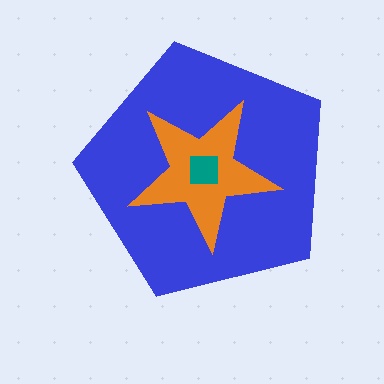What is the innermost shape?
The teal square.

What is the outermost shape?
The blue pentagon.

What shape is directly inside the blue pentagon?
The orange star.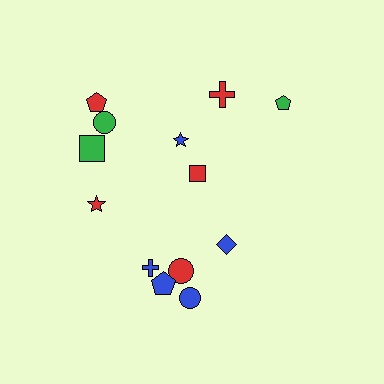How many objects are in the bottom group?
There are 5 objects.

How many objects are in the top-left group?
There are 5 objects.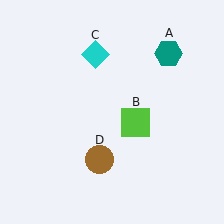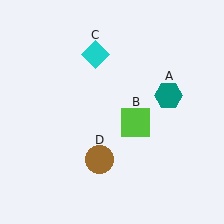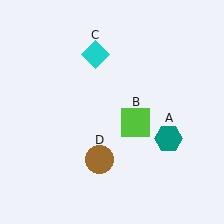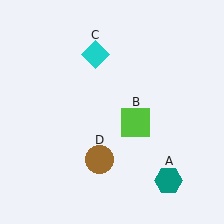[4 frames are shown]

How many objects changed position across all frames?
1 object changed position: teal hexagon (object A).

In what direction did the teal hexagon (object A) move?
The teal hexagon (object A) moved down.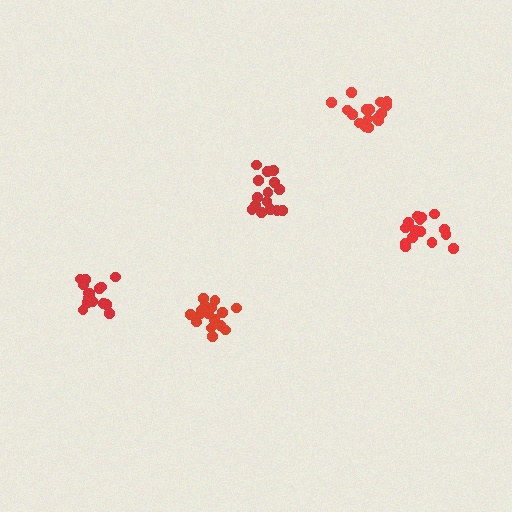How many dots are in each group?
Group 1: 15 dots, Group 2: 15 dots, Group 3: 15 dots, Group 4: 16 dots, Group 5: 16 dots (77 total).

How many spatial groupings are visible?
There are 5 spatial groupings.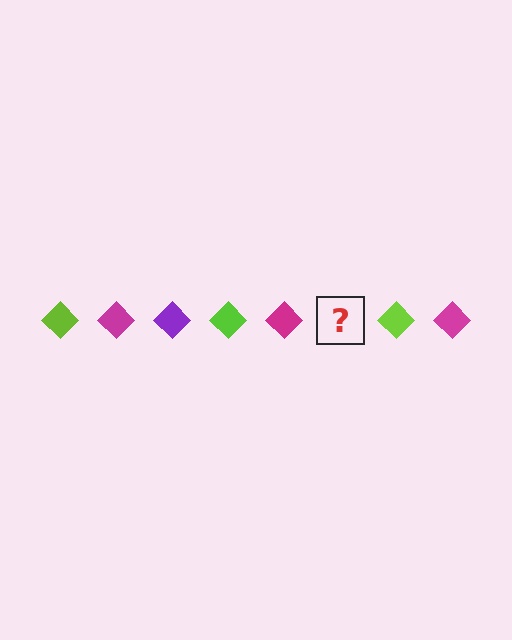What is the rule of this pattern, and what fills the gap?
The rule is that the pattern cycles through lime, magenta, purple diamonds. The gap should be filled with a purple diamond.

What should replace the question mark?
The question mark should be replaced with a purple diamond.